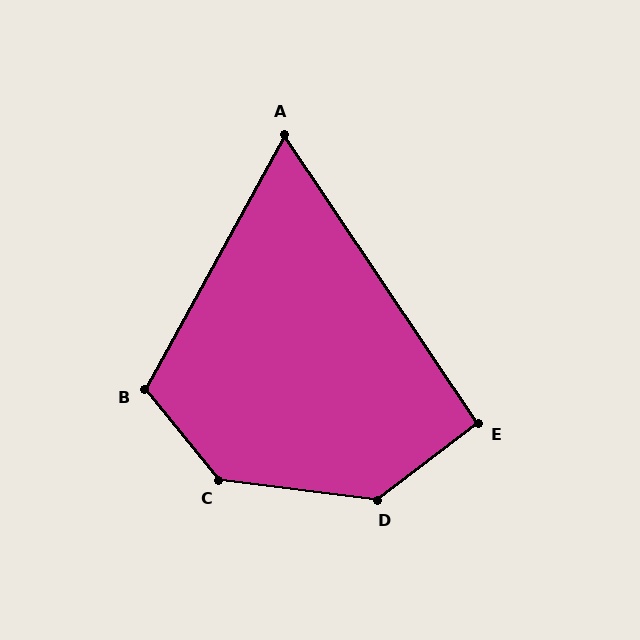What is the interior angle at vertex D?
Approximately 135 degrees (obtuse).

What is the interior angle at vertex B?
Approximately 112 degrees (obtuse).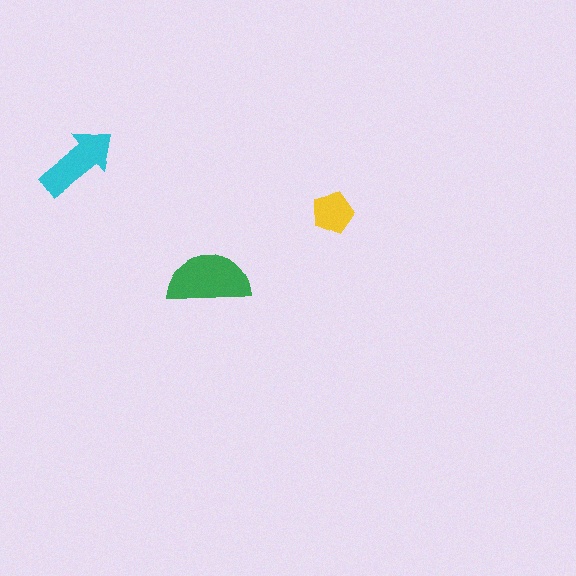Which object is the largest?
The green semicircle.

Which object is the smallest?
The yellow pentagon.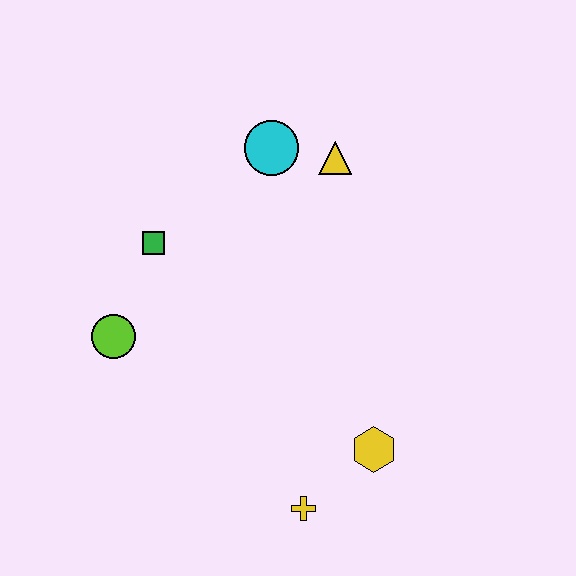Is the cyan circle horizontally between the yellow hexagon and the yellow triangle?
No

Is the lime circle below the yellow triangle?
Yes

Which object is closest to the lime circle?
The green square is closest to the lime circle.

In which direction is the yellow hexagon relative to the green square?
The yellow hexagon is to the right of the green square.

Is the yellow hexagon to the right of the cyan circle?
Yes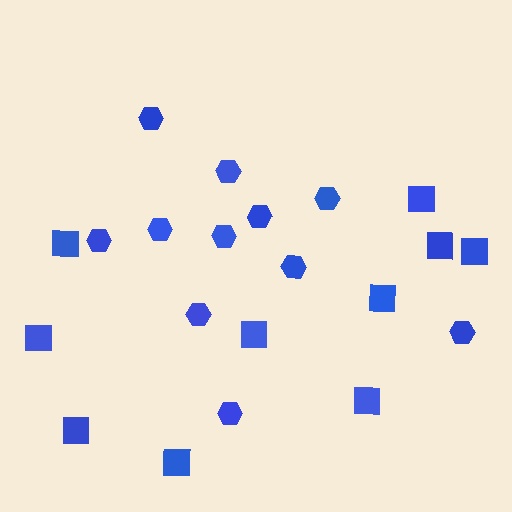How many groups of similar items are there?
There are 2 groups: one group of hexagons (11) and one group of squares (10).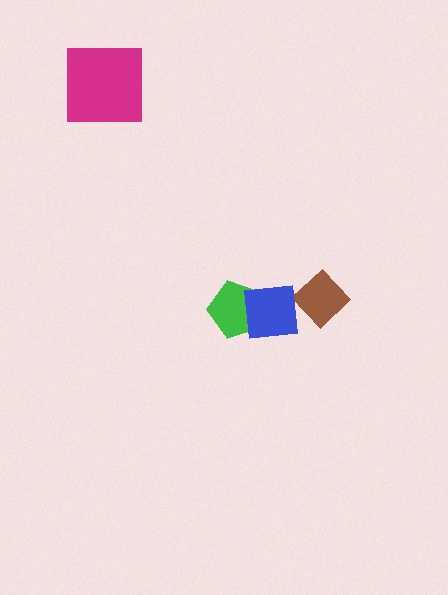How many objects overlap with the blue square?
2 objects overlap with the blue square.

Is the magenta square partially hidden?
No, no other shape covers it.